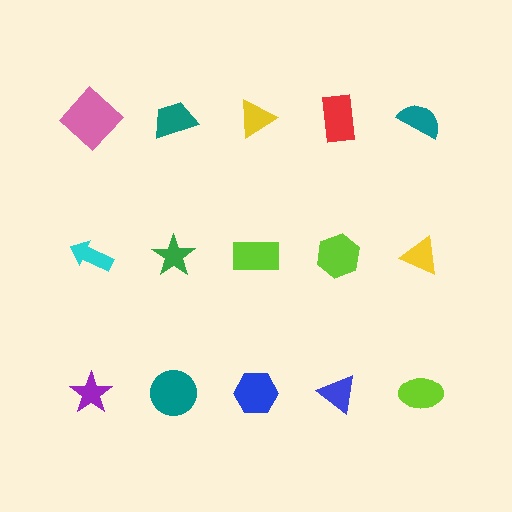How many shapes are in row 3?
5 shapes.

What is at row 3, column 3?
A blue hexagon.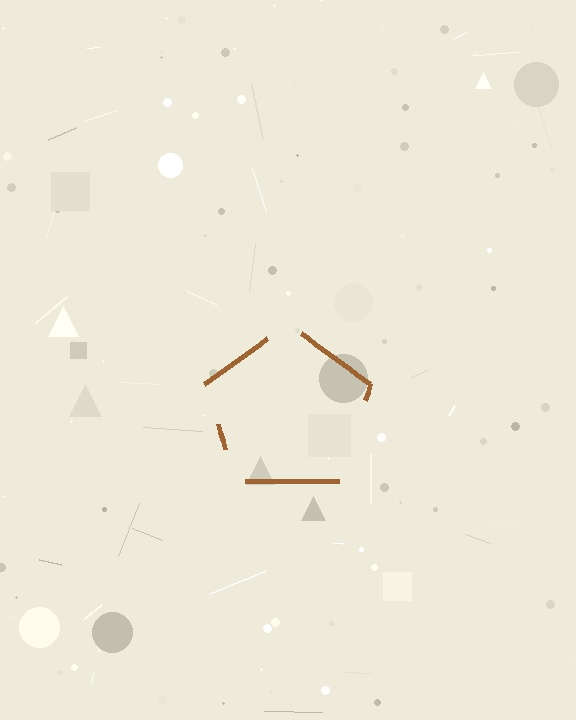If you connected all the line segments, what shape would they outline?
They would outline a pentagon.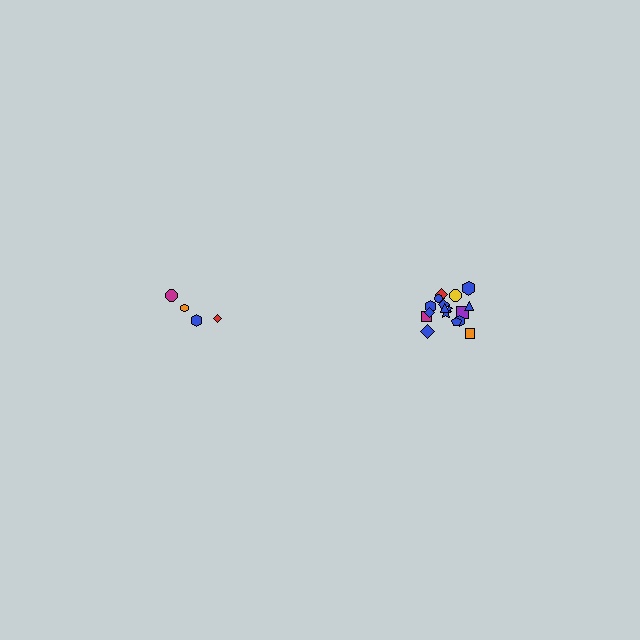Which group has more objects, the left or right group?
The right group.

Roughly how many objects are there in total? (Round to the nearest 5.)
Roughly 20 objects in total.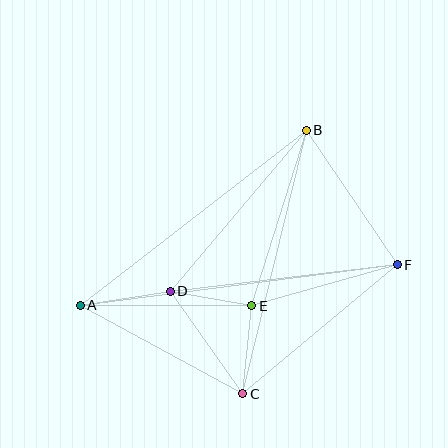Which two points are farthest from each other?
Points A and F are farthest from each other.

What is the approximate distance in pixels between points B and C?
The distance between B and C is approximately 271 pixels.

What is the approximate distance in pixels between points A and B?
The distance between A and B is approximately 286 pixels.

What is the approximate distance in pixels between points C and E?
The distance between C and E is approximately 89 pixels.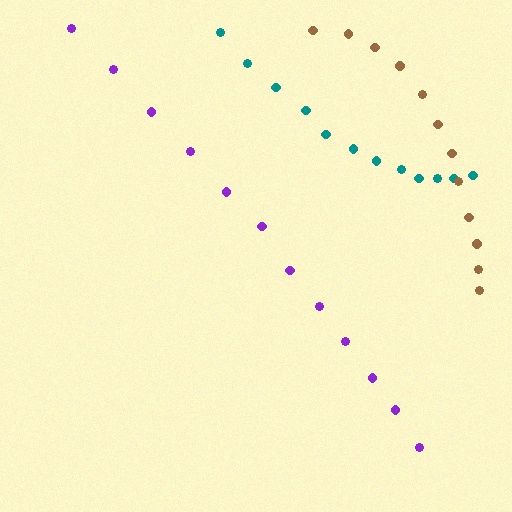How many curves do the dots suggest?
There are 3 distinct paths.